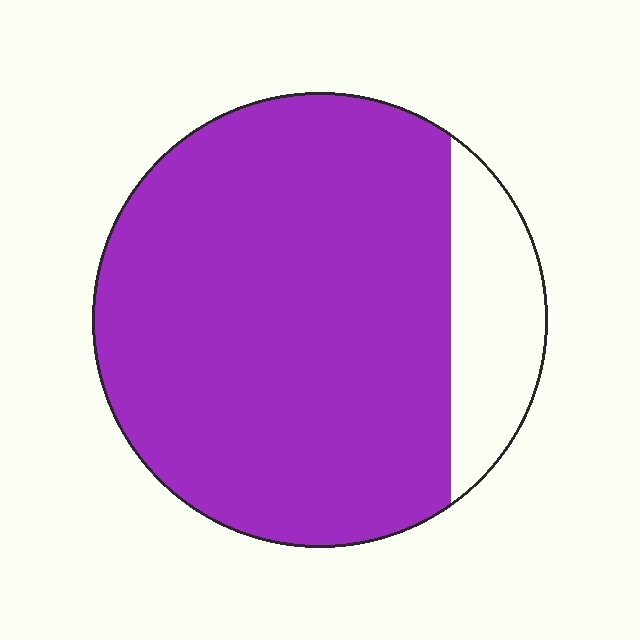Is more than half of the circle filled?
Yes.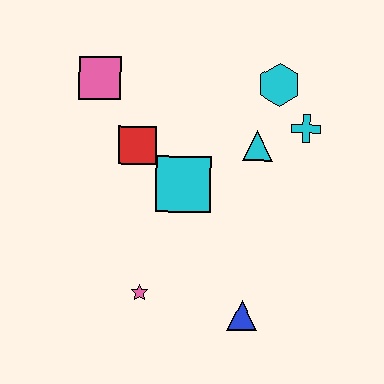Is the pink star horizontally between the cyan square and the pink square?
Yes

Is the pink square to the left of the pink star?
Yes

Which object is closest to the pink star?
The blue triangle is closest to the pink star.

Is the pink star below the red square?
Yes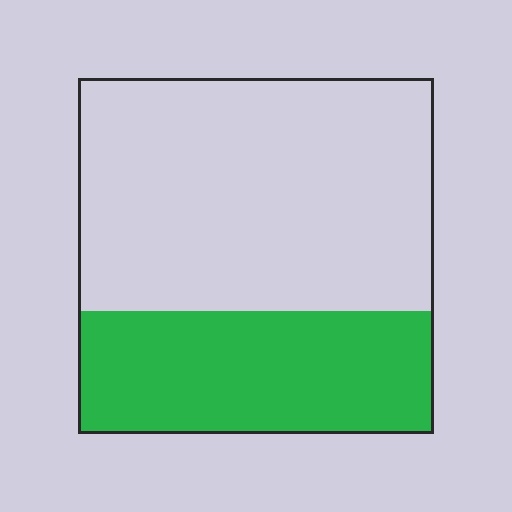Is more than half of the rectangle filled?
No.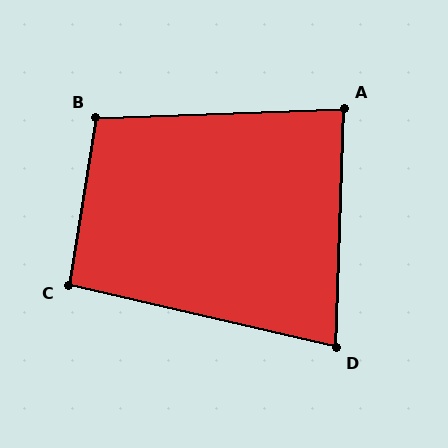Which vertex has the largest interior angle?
B, at approximately 101 degrees.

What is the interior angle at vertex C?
Approximately 94 degrees (approximately right).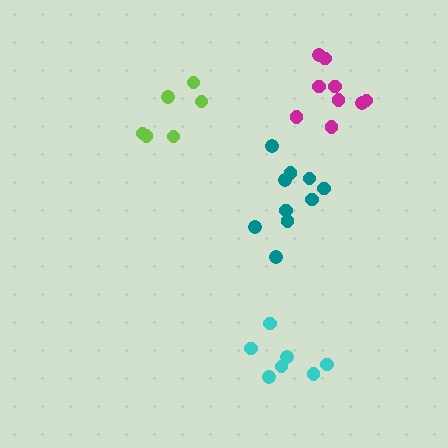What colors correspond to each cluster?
The clusters are colored: lime, magenta, teal, cyan.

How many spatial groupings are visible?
There are 4 spatial groupings.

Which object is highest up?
The magenta cluster is topmost.